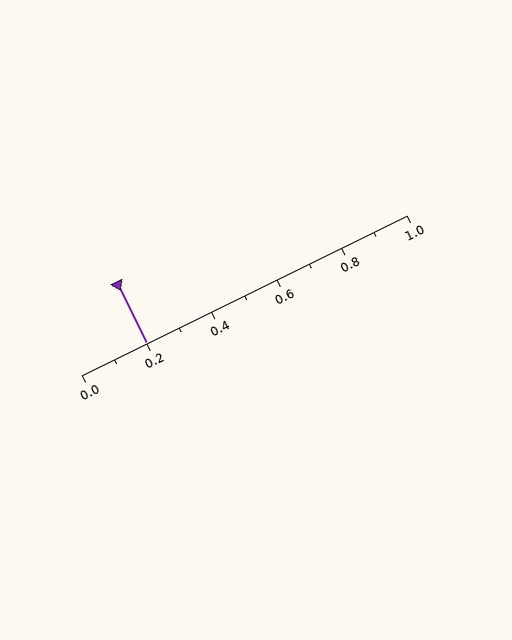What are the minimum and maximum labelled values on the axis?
The axis runs from 0.0 to 1.0.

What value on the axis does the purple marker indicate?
The marker indicates approximately 0.2.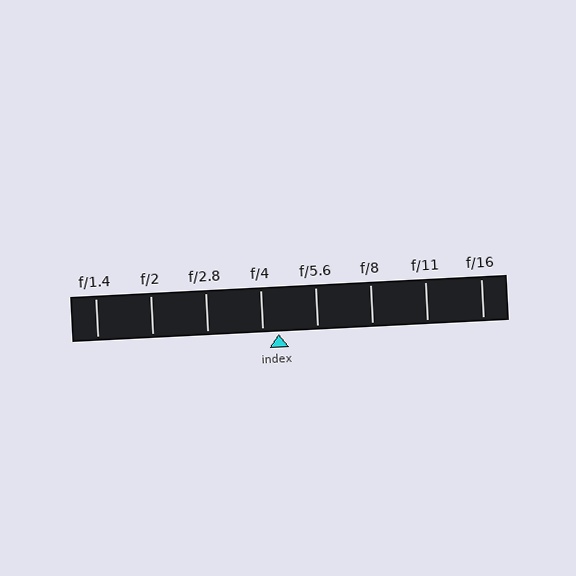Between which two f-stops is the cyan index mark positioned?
The index mark is between f/4 and f/5.6.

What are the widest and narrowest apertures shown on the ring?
The widest aperture shown is f/1.4 and the narrowest is f/16.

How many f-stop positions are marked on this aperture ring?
There are 8 f-stop positions marked.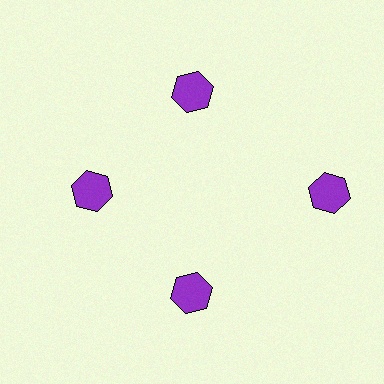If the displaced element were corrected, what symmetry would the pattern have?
It would have 4-fold rotational symmetry — the pattern would map onto itself every 90 degrees.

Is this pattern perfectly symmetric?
No. The 4 purple hexagons are arranged in a ring, but one element near the 3 o'clock position is pushed outward from the center, breaking the 4-fold rotational symmetry.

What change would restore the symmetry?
The symmetry would be restored by moving it inward, back onto the ring so that all 4 hexagons sit at equal angles and equal distance from the center.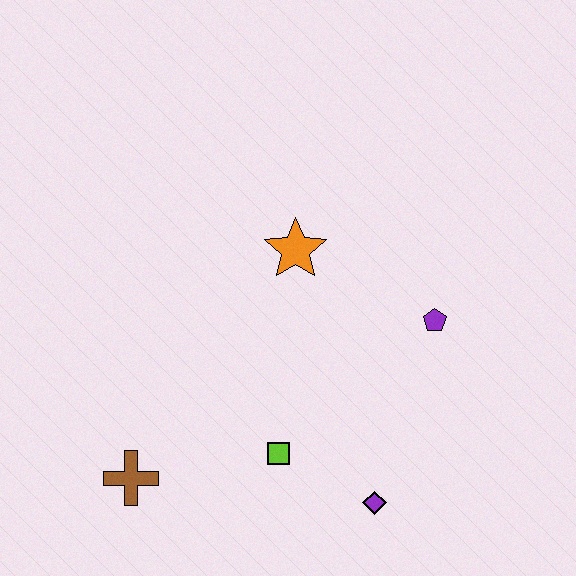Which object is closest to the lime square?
The purple diamond is closest to the lime square.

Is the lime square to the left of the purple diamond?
Yes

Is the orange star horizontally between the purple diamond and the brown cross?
Yes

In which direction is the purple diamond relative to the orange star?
The purple diamond is below the orange star.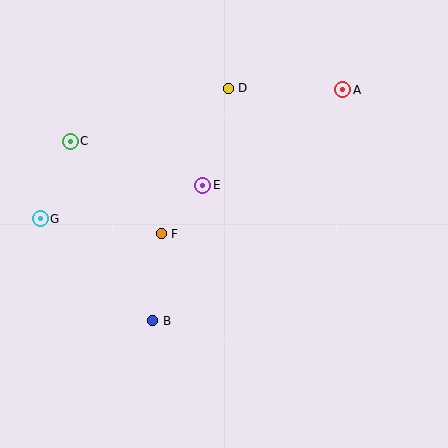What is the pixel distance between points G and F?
The distance between G and F is 122 pixels.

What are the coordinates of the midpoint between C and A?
The midpoint between C and A is at (206, 116).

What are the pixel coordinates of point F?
Point F is at (161, 234).